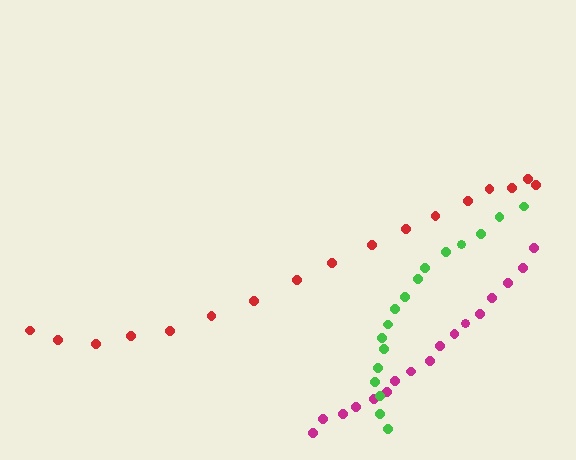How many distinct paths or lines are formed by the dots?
There are 3 distinct paths.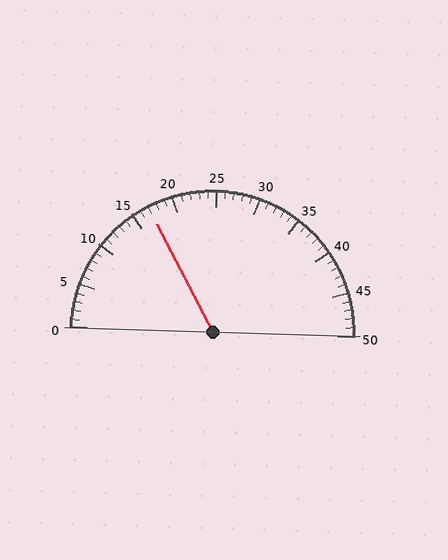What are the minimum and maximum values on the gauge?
The gauge ranges from 0 to 50.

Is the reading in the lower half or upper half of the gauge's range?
The reading is in the lower half of the range (0 to 50).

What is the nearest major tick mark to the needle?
The nearest major tick mark is 15.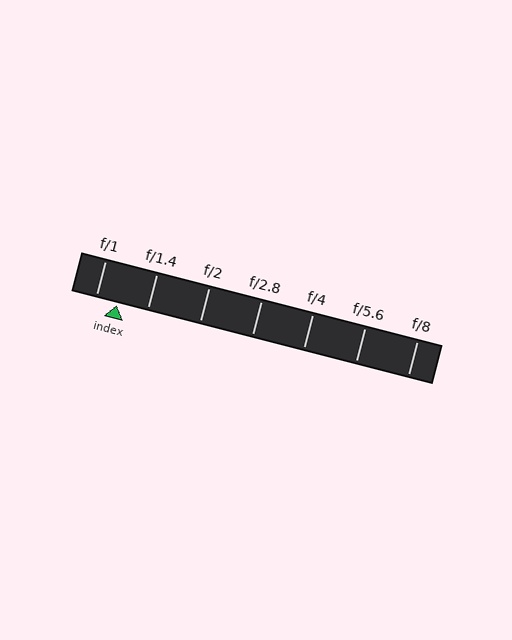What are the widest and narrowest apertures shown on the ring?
The widest aperture shown is f/1 and the narrowest is f/8.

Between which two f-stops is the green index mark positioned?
The index mark is between f/1 and f/1.4.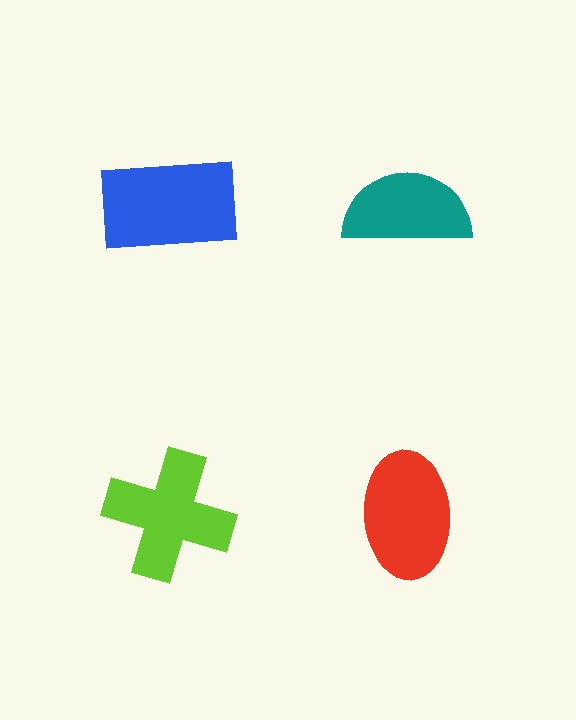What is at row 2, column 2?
A red ellipse.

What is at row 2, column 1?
A lime cross.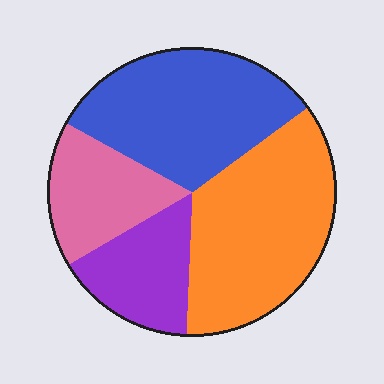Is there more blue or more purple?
Blue.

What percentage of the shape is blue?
Blue takes up about one third (1/3) of the shape.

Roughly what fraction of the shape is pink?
Pink covers about 15% of the shape.